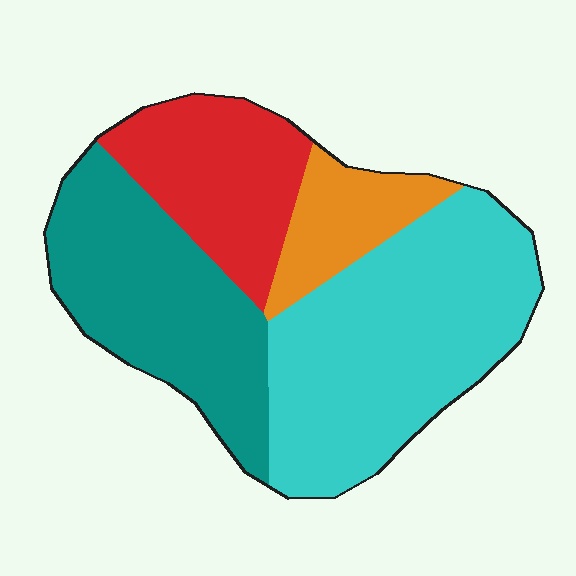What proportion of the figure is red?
Red takes up about one fifth (1/5) of the figure.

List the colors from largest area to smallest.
From largest to smallest: cyan, teal, red, orange.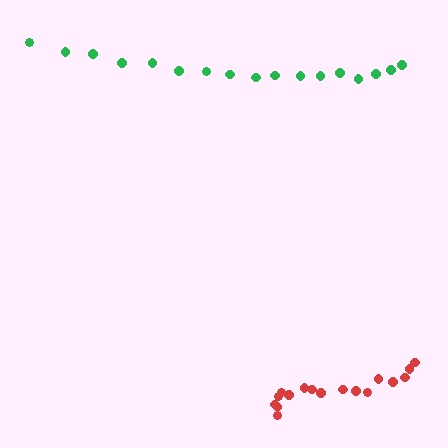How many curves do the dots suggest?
There are 2 distinct paths.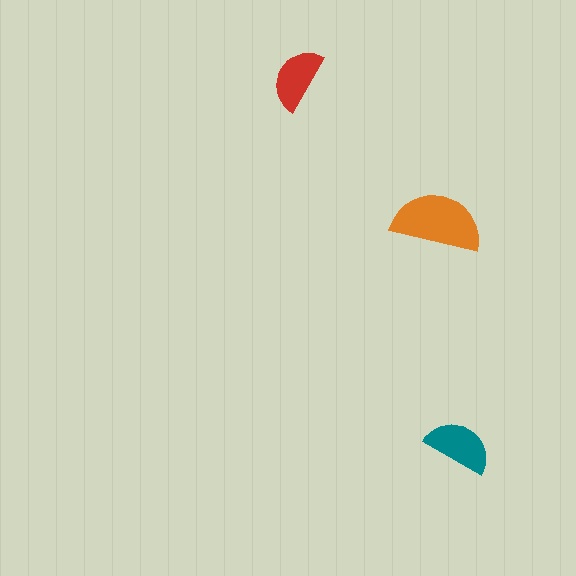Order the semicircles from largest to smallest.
the orange one, the teal one, the red one.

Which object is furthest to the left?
The red semicircle is leftmost.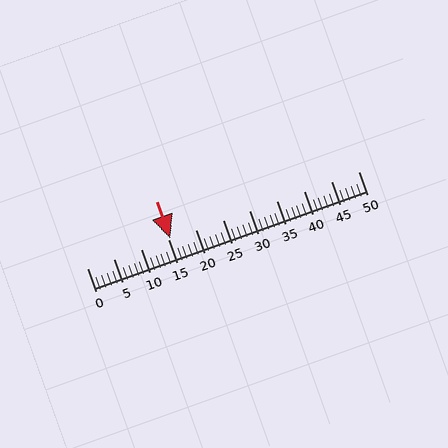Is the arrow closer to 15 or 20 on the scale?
The arrow is closer to 15.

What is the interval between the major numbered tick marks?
The major tick marks are spaced 5 units apart.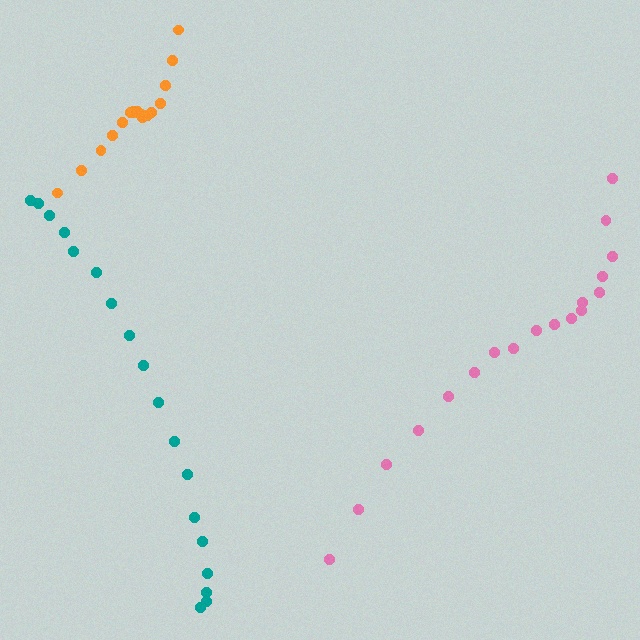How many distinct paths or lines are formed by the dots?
There are 3 distinct paths.